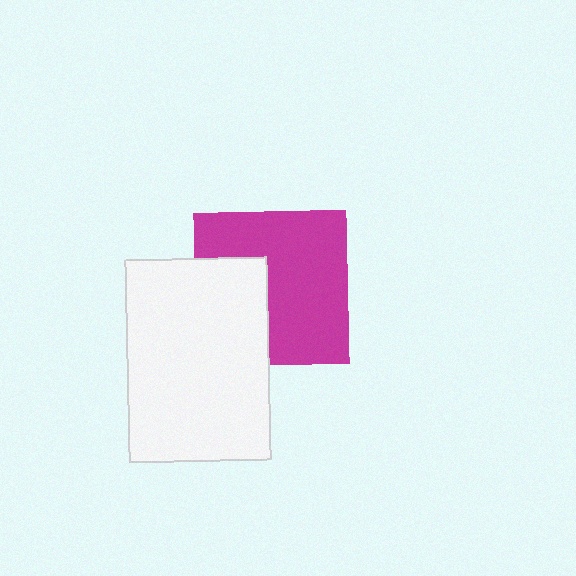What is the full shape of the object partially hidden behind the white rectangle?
The partially hidden object is a magenta square.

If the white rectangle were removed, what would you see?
You would see the complete magenta square.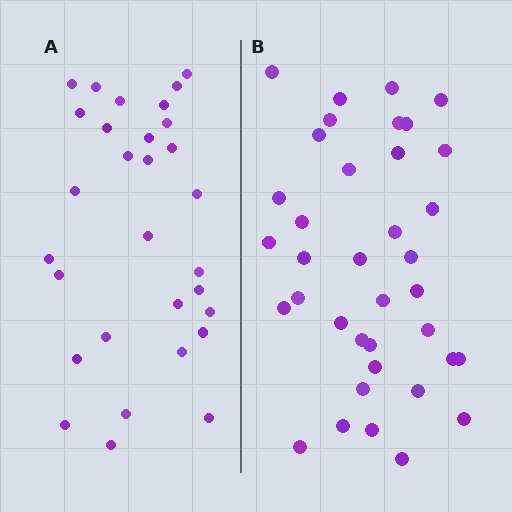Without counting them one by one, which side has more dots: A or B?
Region B (the right region) has more dots.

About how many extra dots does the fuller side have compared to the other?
Region B has roughly 8 or so more dots than region A.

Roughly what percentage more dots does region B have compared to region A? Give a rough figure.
About 25% more.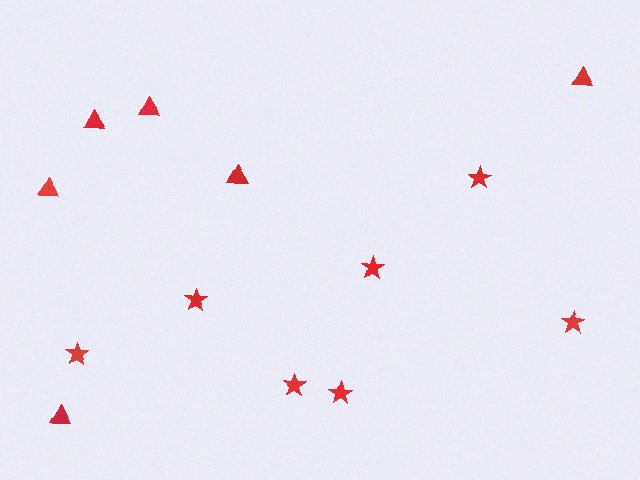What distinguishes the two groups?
There are 2 groups: one group of triangles (6) and one group of stars (7).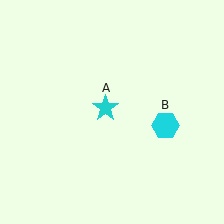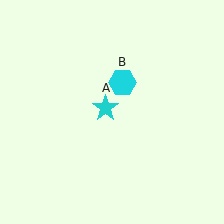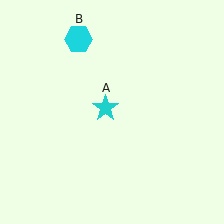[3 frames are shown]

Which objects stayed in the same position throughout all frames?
Cyan star (object A) remained stationary.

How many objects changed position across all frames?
1 object changed position: cyan hexagon (object B).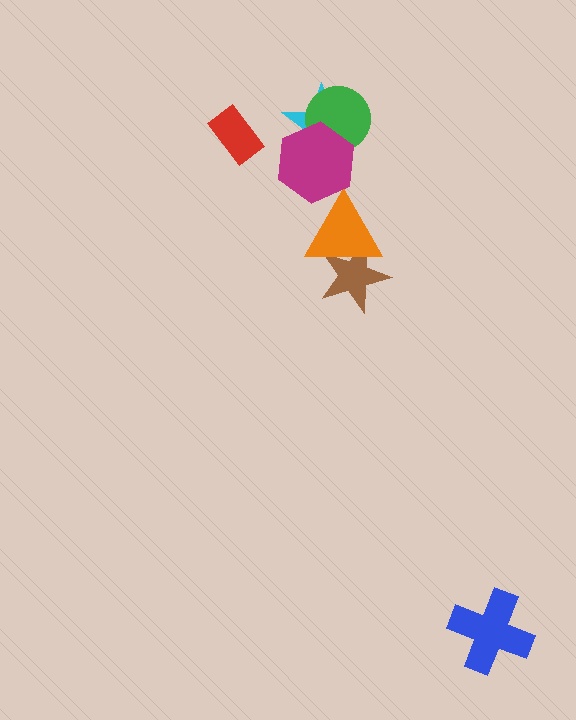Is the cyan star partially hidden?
Yes, it is partially covered by another shape.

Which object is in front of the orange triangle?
The magenta hexagon is in front of the orange triangle.